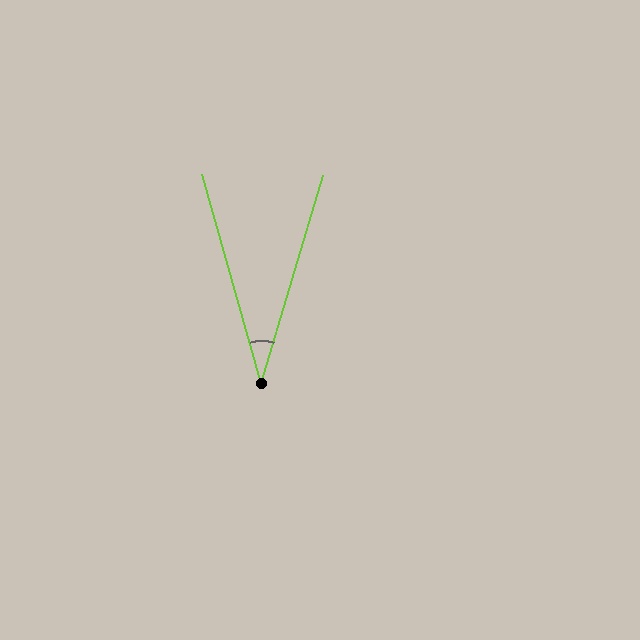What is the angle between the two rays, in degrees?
Approximately 32 degrees.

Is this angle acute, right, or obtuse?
It is acute.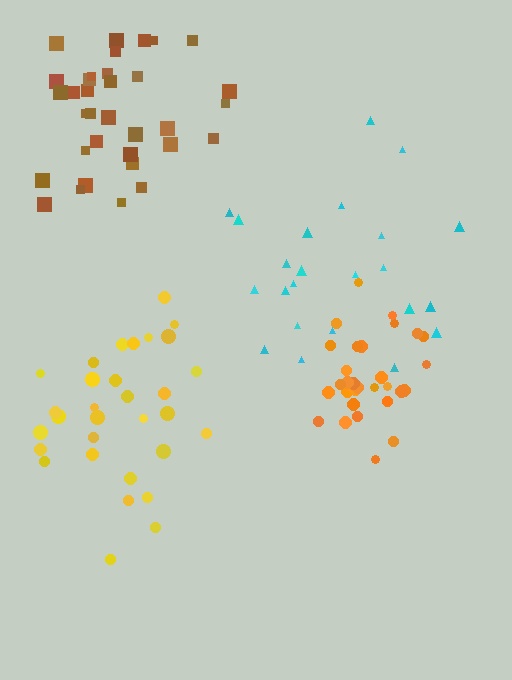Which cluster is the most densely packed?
Orange.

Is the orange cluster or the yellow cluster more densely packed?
Orange.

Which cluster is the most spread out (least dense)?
Cyan.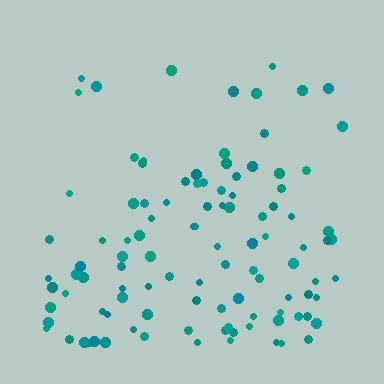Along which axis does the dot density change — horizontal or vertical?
Vertical.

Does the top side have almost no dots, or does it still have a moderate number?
Still a moderate number, just noticeably fewer than the bottom.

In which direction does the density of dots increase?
From top to bottom, with the bottom side densest.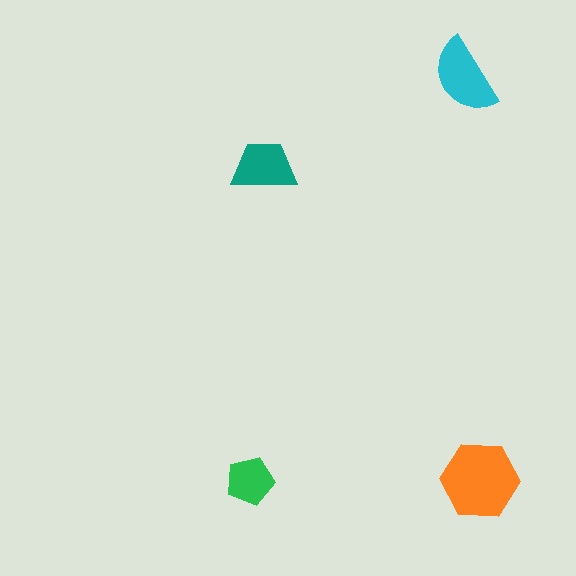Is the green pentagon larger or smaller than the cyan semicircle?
Smaller.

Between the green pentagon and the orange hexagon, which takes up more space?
The orange hexagon.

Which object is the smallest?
The green pentagon.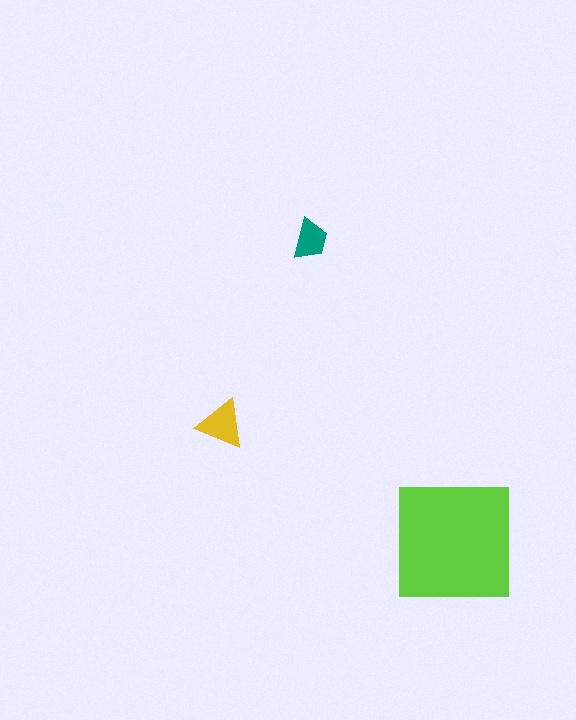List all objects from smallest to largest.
The teal trapezoid, the yellow triangle, the lime square.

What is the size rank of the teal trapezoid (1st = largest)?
3rd.